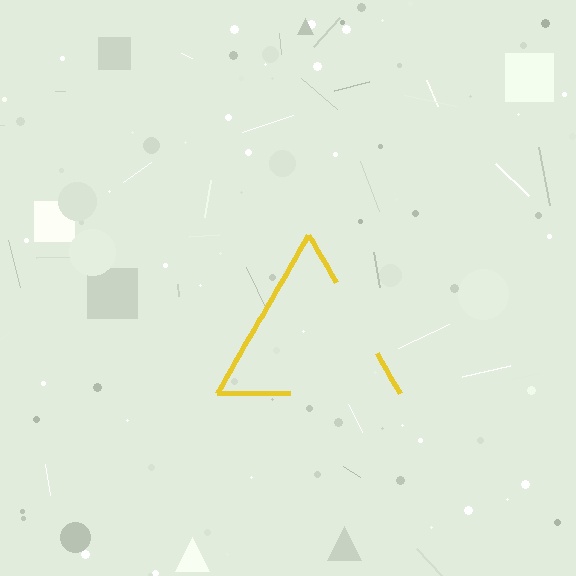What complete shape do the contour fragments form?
The contour fragments form a triangle.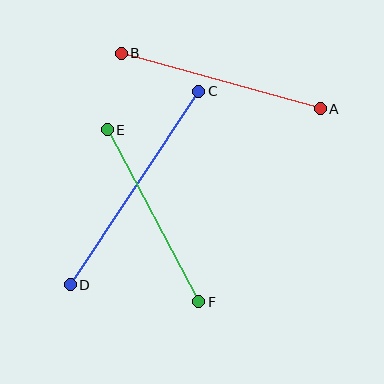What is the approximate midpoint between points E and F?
The midpoint is at approximately (153, 216) pixels.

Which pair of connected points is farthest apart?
Points C and D are farthest apart.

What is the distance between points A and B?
The distance is approximately 207 pixels.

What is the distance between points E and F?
The distance is approximately 195 pixels.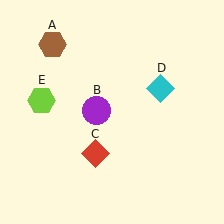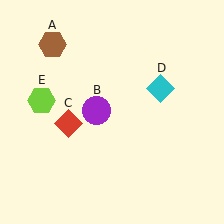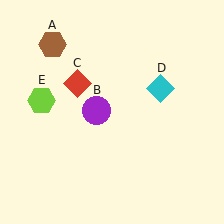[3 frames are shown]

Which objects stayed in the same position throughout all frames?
Brown hexagon (object A) and purple circle (object B) and cyan diamond (object D) and lime hexagon (object E) remained stationary.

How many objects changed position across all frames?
1 object changed position: red diamond (object C).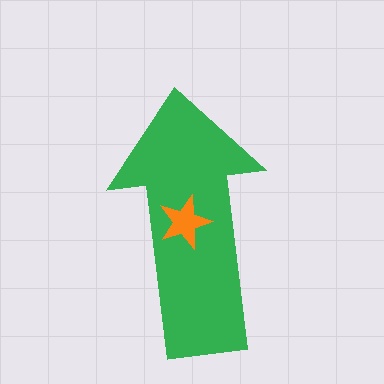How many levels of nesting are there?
2.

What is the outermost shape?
The green arrow.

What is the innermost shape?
The orange star.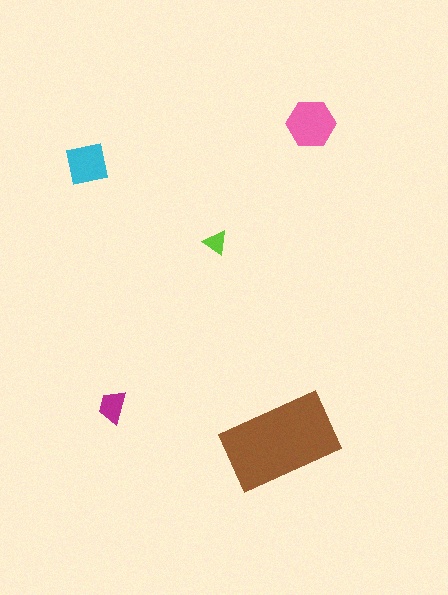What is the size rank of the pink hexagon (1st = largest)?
2nd.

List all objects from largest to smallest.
The brown rectangle, the pink hexagon, the cyan square, the magenta trapezoid, the lime triangle.